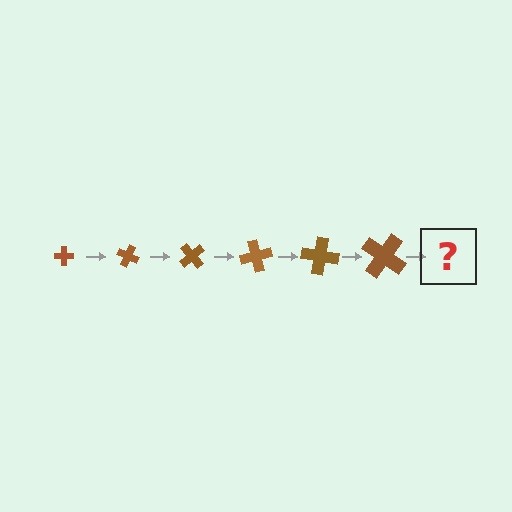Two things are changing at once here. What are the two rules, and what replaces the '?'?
The two rules are that the cross grows larger each step and it rotates 25 degrees each step. The '?' should be a cross, larger than the previous one and rotated 150 degrees from the start.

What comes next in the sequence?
The next element should be a cross, larger than the previous one and rotated 150 degrees from the start.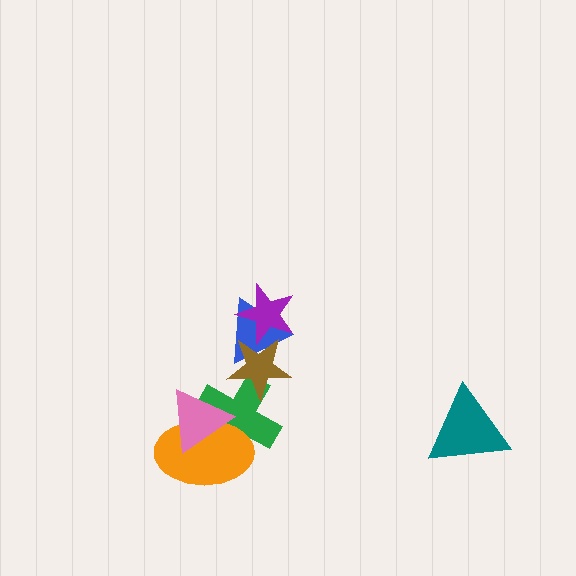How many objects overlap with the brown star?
3 objects overlap with the brown star.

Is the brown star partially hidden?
Yes, it is partially covered by another shape.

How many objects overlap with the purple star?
2 objects overlap with the purple star.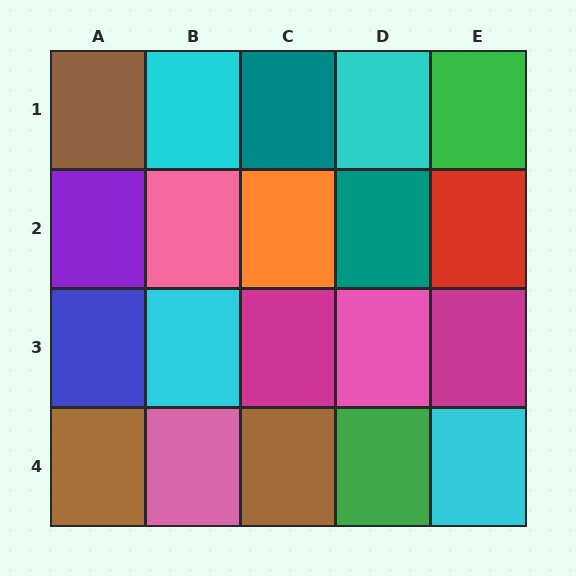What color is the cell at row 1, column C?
Teal.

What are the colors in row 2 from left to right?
Purple, pink, orange, teal, red.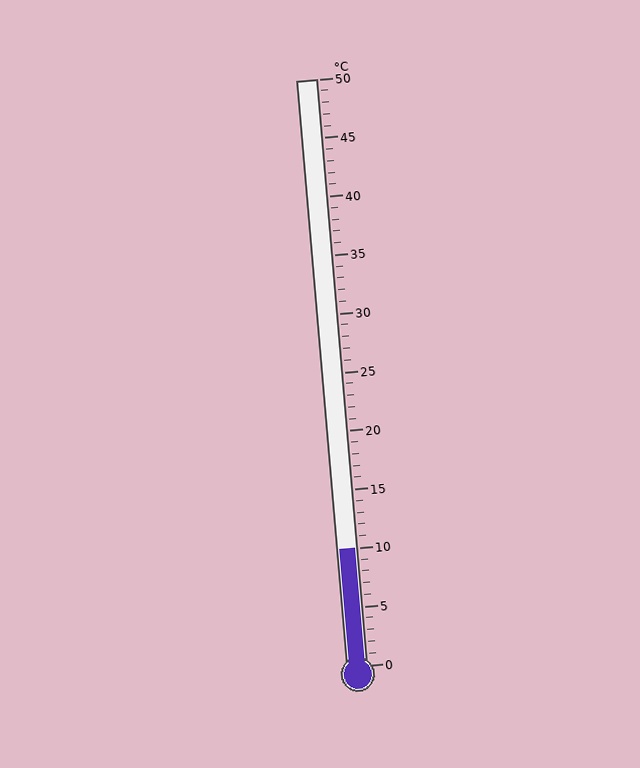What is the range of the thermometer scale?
The thermometer scale ranges from 0°C to 50°C.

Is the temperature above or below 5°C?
The temperature is above 5°C.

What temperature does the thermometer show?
The thermometer shows approximately 10°C.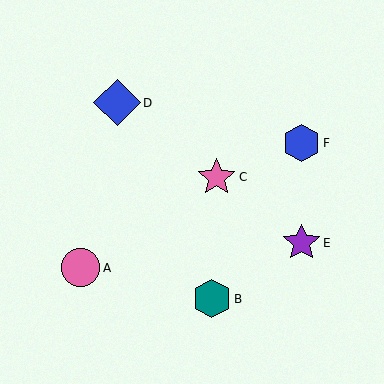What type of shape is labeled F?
Shape F is a blue hexagon.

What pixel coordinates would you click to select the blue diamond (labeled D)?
Click at (117, 103) to select the blue diamond D.